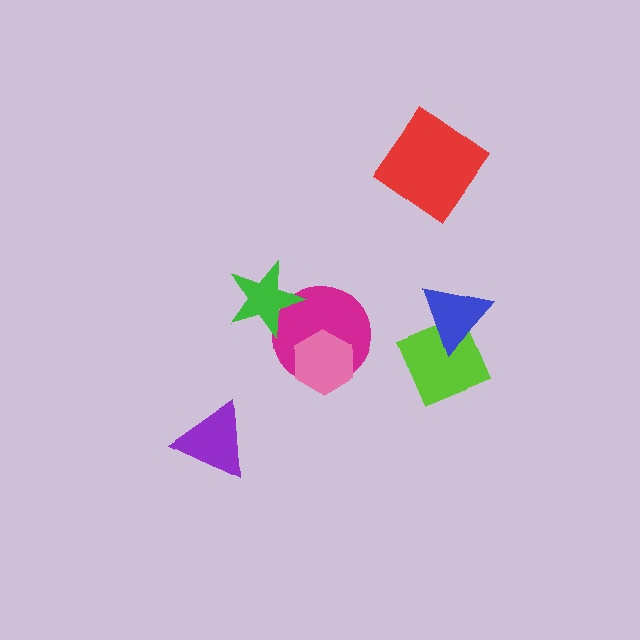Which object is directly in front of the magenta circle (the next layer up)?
The pink hexagon is directly in front of the magenta circle.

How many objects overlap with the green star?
1 object overlaps with the green star.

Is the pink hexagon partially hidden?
No, no other shape covers it.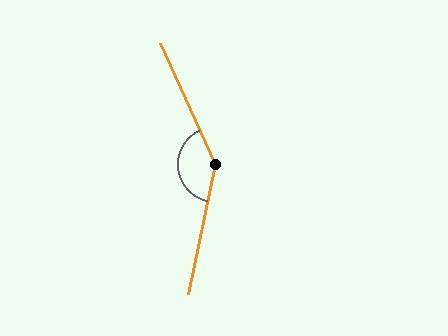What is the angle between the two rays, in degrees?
Approximately 144 degrees.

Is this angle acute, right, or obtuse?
It is obtuse.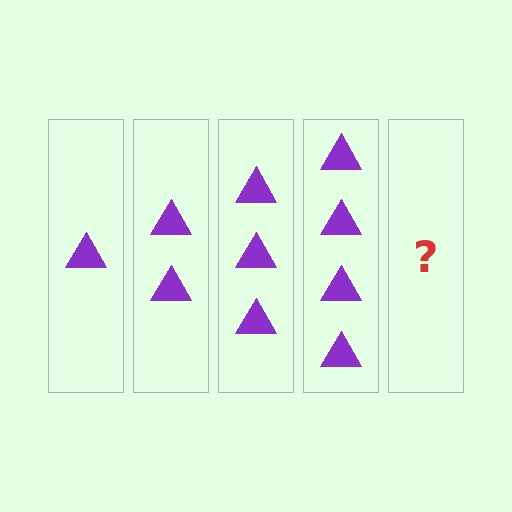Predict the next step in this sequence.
The next step is 5 triangles.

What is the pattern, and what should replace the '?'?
The pattern is that each step adds one more triangle. The '?' should be 5 triangles.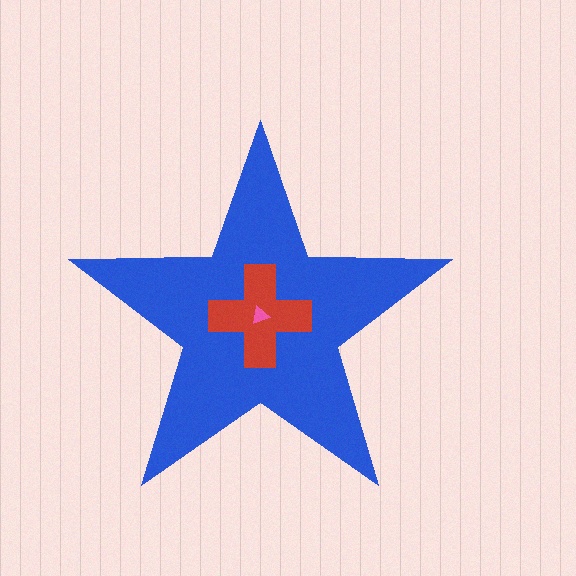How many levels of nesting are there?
3.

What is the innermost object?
The pink triangle.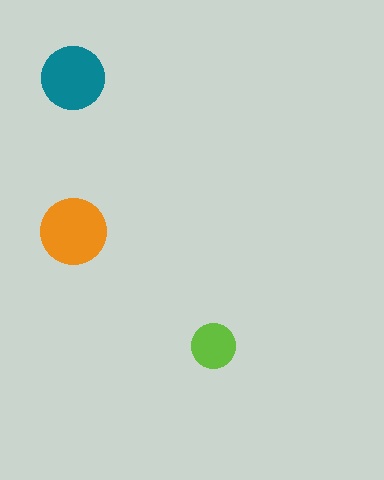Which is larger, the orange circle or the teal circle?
The orange one.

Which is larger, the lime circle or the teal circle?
The teal one.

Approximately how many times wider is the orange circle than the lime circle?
About 1.5 times wider.